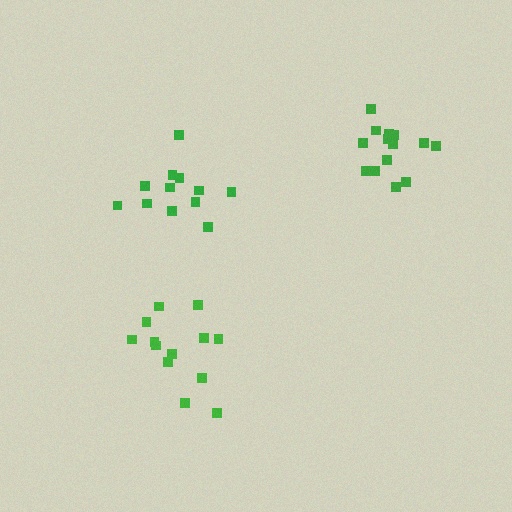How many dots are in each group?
Group 1: 12 dots, Group 2: 14 dots, Group 3: 13 dots (39 total).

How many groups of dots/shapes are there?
There are 3 groups.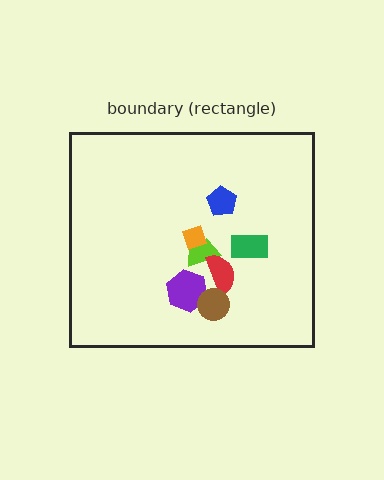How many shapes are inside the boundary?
7 inside, 0 outside.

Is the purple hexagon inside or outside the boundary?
Inside.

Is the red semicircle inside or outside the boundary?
Inside.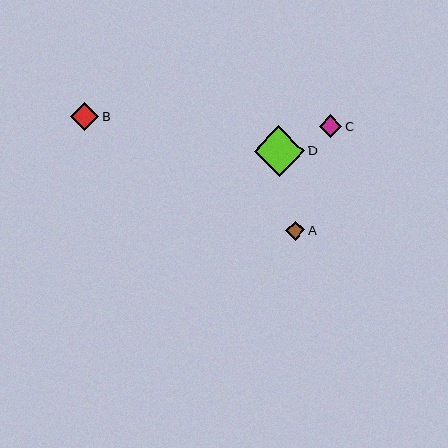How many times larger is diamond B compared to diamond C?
Diamond B is approximately 1.3 times the size of diamond C.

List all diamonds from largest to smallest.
From largest to smallest: D, B, C, A.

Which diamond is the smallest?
Diamond A is the smallest with a size of approximately 19 pixels.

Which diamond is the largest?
Diamond D is the largest with a size of approximately 51 pixels.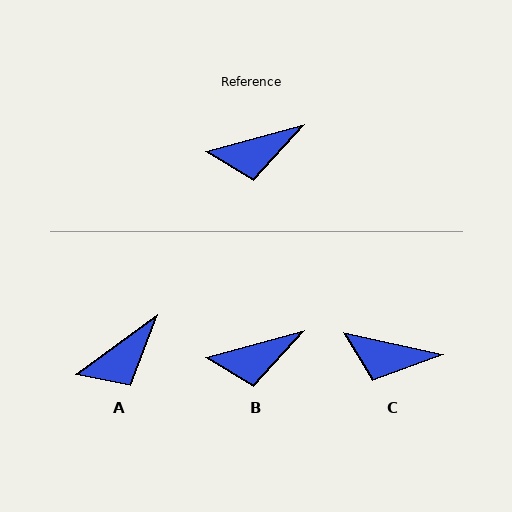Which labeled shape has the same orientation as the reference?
B.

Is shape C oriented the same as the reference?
No, it is off by about 28 degrees.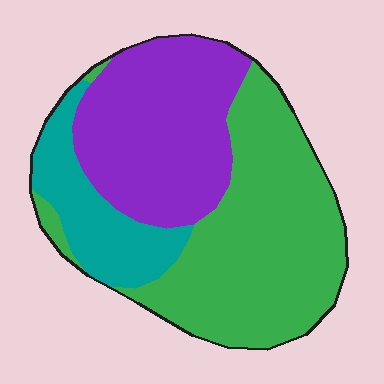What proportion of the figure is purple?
Purple covers roughly 35% of the figure.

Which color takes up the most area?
Green, at roughly 50%.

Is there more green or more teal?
Green.